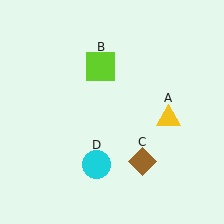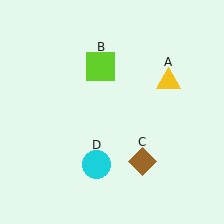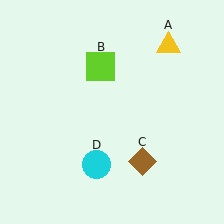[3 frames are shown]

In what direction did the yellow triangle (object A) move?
The yellow triangle (object A) moved up.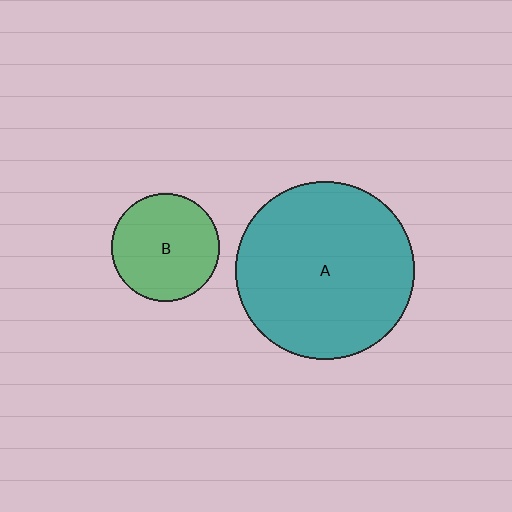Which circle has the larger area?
Circle A (teal).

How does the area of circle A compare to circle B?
Approximately 2.7 times.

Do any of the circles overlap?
No, none of the circles overlap.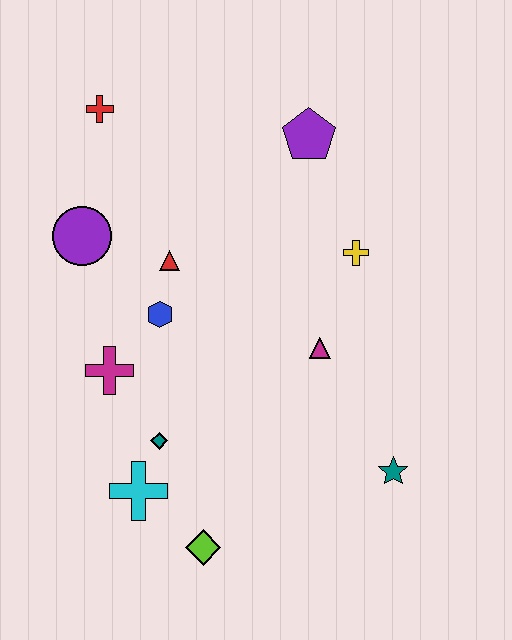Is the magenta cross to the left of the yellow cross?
Yes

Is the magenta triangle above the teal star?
Yes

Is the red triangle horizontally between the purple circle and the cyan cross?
No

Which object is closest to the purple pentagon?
The yellow cross is closest to the purple pentagon.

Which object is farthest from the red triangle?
The teal star is farthest from the red triangle.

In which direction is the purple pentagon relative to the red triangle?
The purple pentagon is to the right of the red triangle.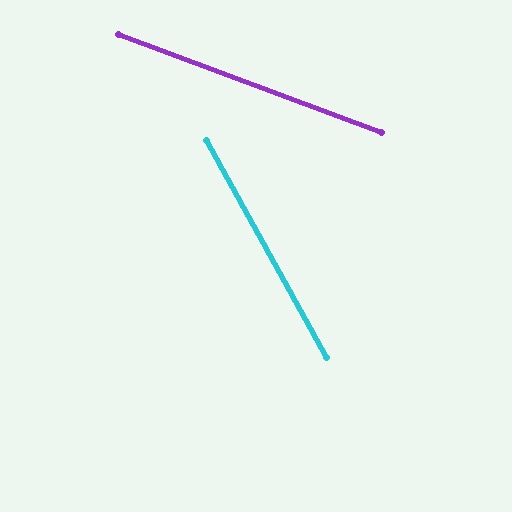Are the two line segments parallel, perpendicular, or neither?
Neither parallel nor perpendicular — they differ by about 40°.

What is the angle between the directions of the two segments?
Approximately 40 degrees.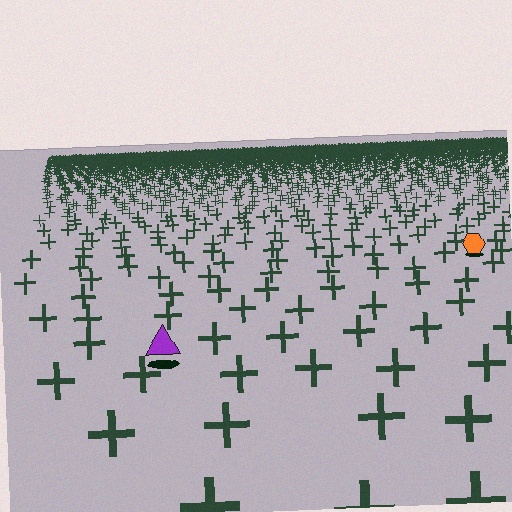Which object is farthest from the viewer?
The orange hexagon is farthest from the viewer. It appears smaller and the ground texture around it is denser.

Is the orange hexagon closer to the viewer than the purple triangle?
No. The purple triangle is closer — you can tell from the texture gradient: the ground texture is coarser near it.